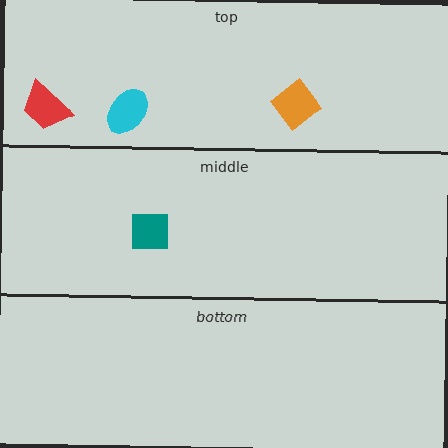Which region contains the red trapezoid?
The top region.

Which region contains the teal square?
The middle region.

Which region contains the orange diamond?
The top region.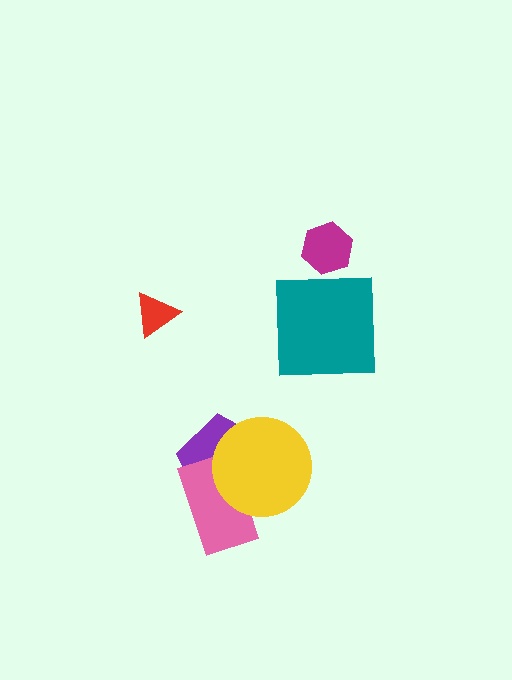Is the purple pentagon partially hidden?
Yes, it is partially covered by another shape.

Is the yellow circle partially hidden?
No, no other shape covers it.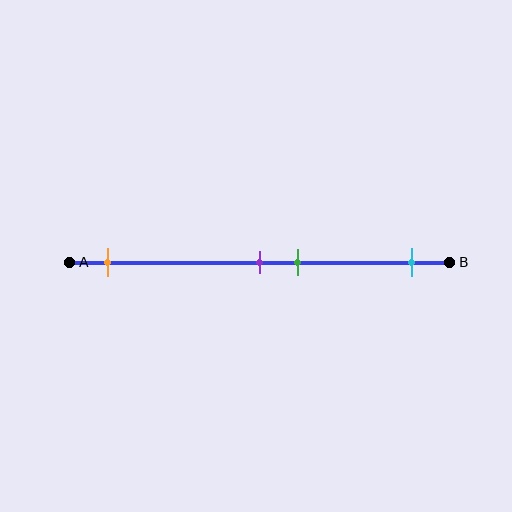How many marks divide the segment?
There are 4 marks dividing the segment.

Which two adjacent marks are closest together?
The purple and green marks are the closest adjacent pair.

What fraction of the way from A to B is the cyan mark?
The cyan mark is approximately 90% (0.9) of the way from A to B.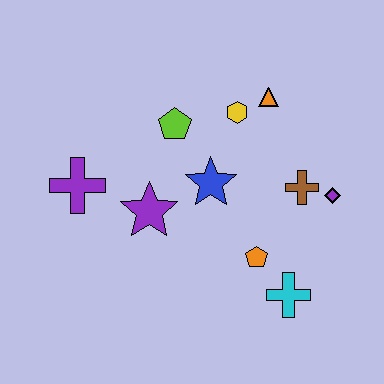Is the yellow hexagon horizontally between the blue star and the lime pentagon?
No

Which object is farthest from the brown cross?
The purple cross is farthest from the brown cross.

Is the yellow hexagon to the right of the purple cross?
Yes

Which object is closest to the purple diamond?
The brown cross is closest to the purple diamond.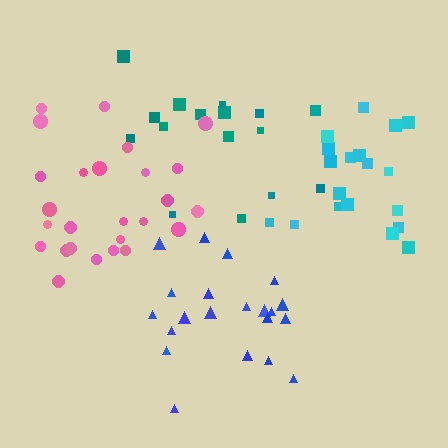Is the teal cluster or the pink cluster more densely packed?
Pink.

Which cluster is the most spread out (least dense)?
Teal.